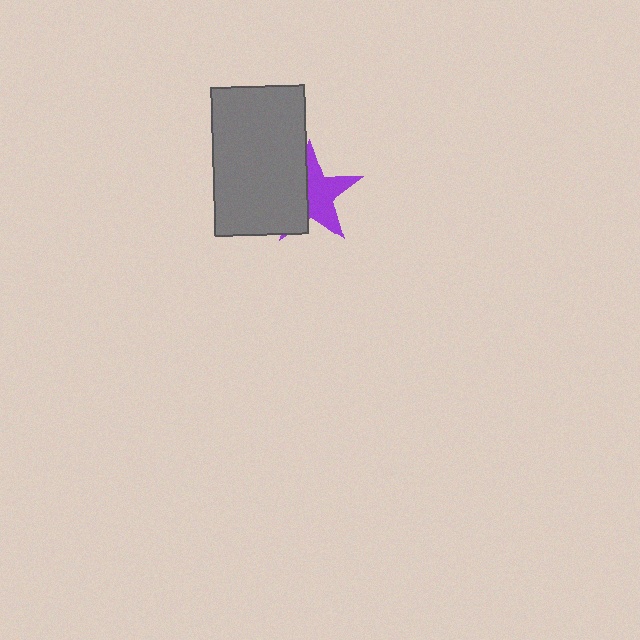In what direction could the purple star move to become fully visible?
The purple star could move right. That would shift it out from behind the gray rectangle entirely.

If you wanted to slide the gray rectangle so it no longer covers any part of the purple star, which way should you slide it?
Slide it left — that is the most direct way to separate the two shapes.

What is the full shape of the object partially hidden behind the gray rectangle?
The partially hidden object is a purple star.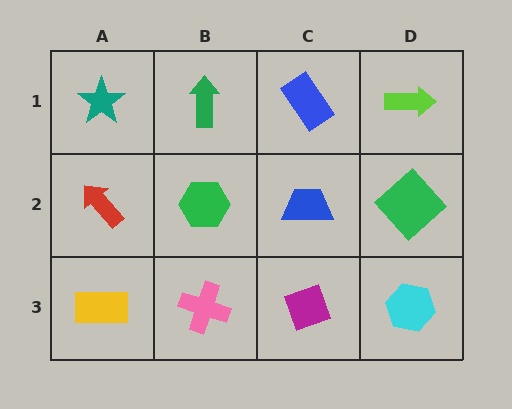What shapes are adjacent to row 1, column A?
A red arrow (row 2, column A), a green arrow (row 1, column B).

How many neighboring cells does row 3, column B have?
3.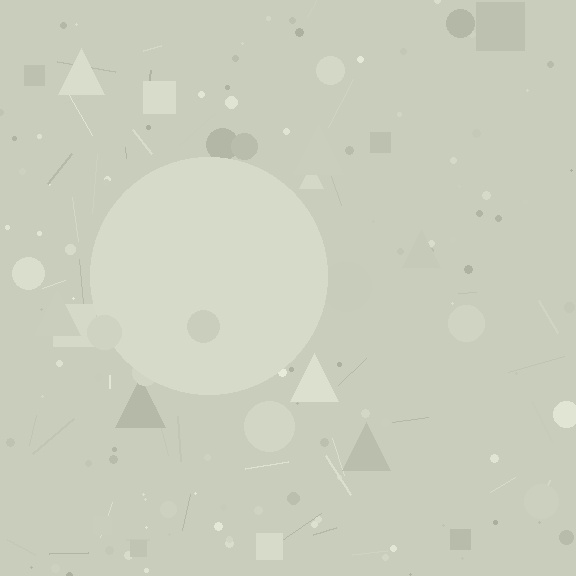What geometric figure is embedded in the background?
A circle is embedded in the background.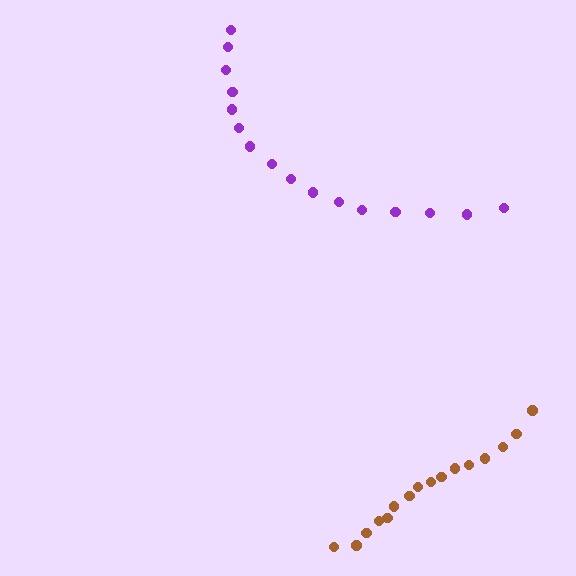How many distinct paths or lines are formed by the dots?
There are 2 distinct paths.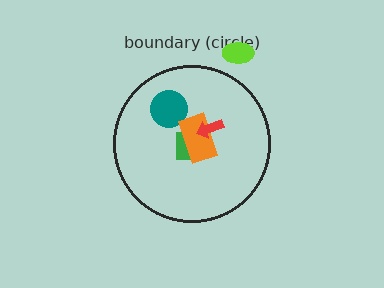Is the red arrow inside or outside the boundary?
Inside.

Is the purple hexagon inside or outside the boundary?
Inside.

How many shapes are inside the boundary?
5 inside, 1 outside.